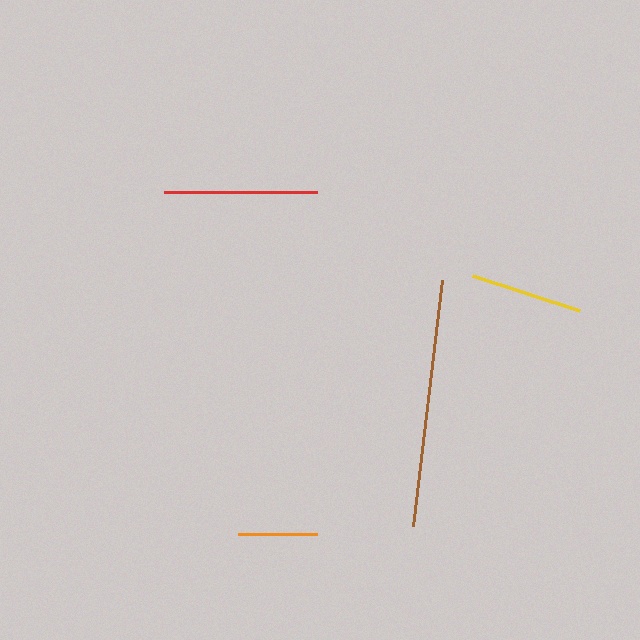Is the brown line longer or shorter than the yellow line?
The brown line is longer than the yellow line.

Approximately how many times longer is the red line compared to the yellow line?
The red line is approximately 1.4 times the length of the yellow line.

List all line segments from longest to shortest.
From longest to shortest: brown, red, yellow, orange.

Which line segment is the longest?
The brown line is the longest at approximately 248 pixels.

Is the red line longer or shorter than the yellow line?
The red line is longer than the yellow line.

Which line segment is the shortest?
The orange line is the shortest at approximately 79 pixels.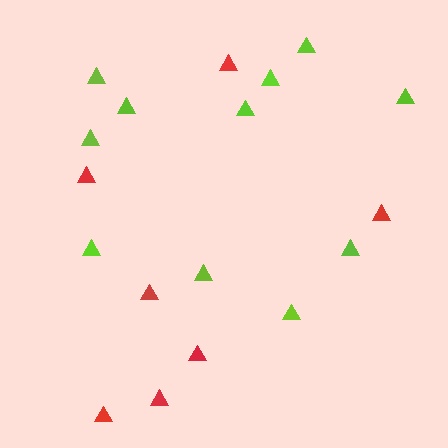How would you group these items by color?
There are 2 groups: one group of red triangles (7) and one group of lime triangles (11).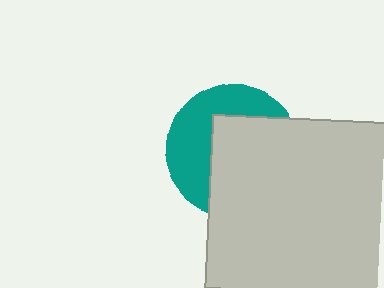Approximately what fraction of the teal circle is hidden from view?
Roughly 56% of the teal circle is hidden behind the light gray square.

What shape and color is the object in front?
The object in front is a light gray square.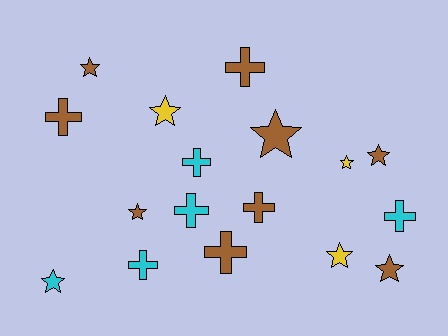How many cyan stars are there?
There is 1 cyan star.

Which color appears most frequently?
Brown, with 9 objects.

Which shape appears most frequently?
Star, with 9 objects.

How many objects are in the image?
There are 17 objects.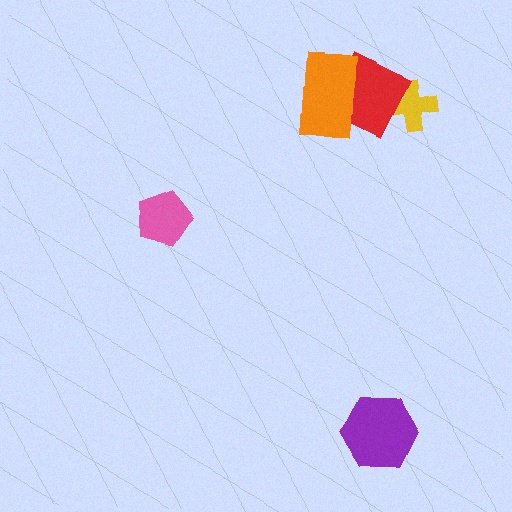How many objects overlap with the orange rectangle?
1 object overlaps with the orange rectangle.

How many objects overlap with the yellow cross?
1 object overlaps with the yellow cross.